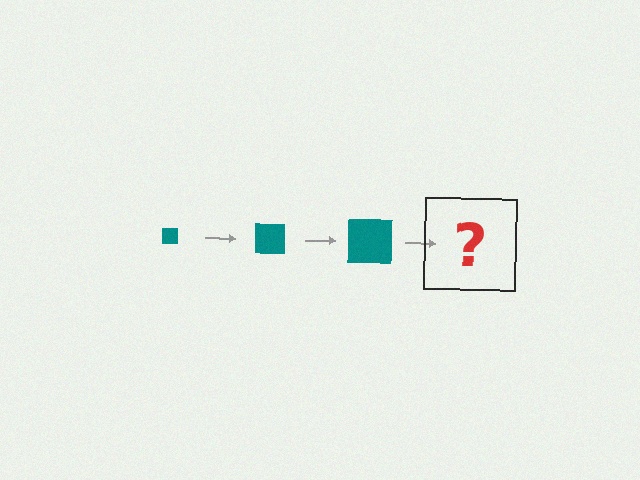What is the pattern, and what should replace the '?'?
The pattern is that the square gets progressively larger each step. The '?' should be a teal square, larger than the previous one.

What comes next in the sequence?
The next element should be a teal square, larger than the previous one.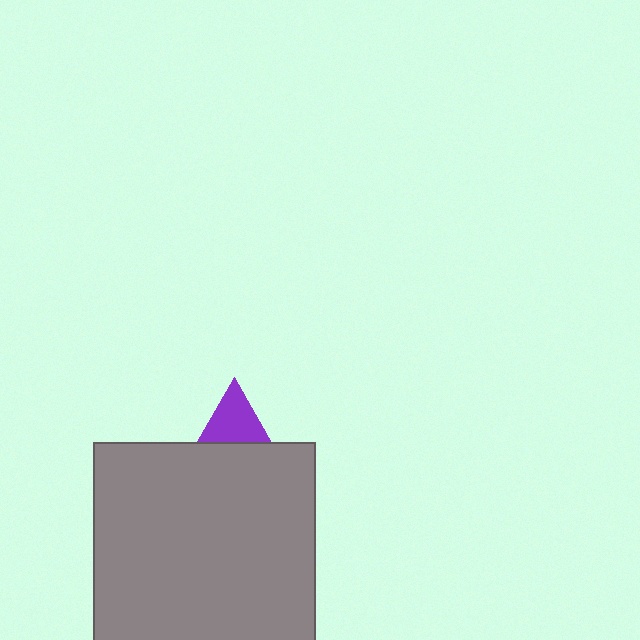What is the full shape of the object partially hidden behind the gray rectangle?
The partially hidden object is a purple triangle.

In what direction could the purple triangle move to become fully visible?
The purple triangle could move up. That would shift it out from behind the gray rectangle entirely.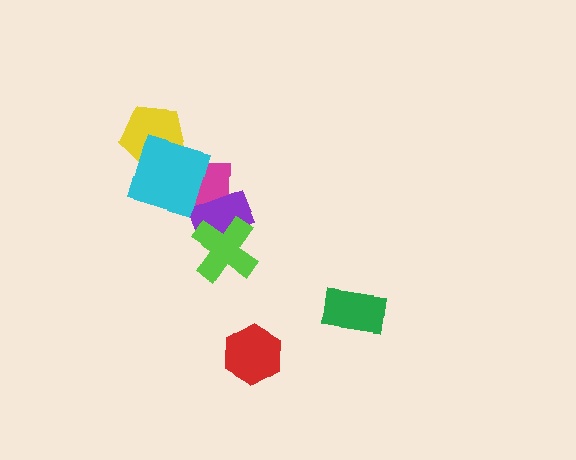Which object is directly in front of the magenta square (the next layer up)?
The purple rectangle is directly in front of the magenta square.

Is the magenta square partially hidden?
Yes, it is partially covered by another shape.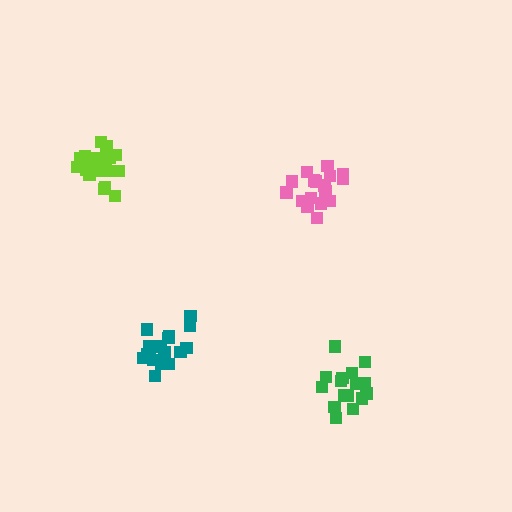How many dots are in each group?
Group 1: 20 dots, Group 2: 17 dots, Group 3: 17 dots, Group 4: 21 dots (75 total).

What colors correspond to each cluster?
The clusters are colored: teal, green, pink, lime.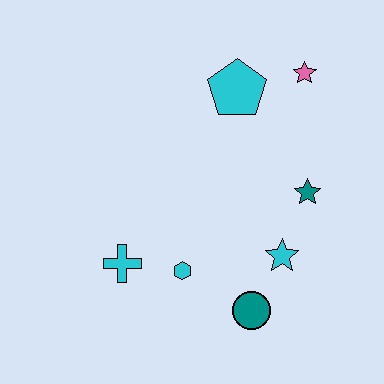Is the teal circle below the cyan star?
Yes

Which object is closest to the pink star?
The cyan pentagon is closest to the pink star.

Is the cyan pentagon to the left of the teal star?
Yes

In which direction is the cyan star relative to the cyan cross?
The cyan star is to the right of the cyan cross.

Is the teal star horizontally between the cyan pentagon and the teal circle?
No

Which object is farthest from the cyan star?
The pink star is farthest from the cyan star.